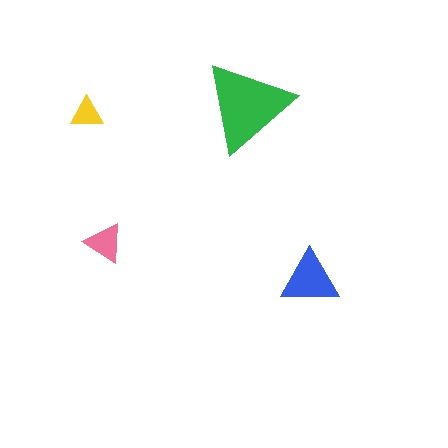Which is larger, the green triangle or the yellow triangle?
The green one.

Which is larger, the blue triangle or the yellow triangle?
The blue one.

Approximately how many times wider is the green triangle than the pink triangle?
About 2.5 times wider.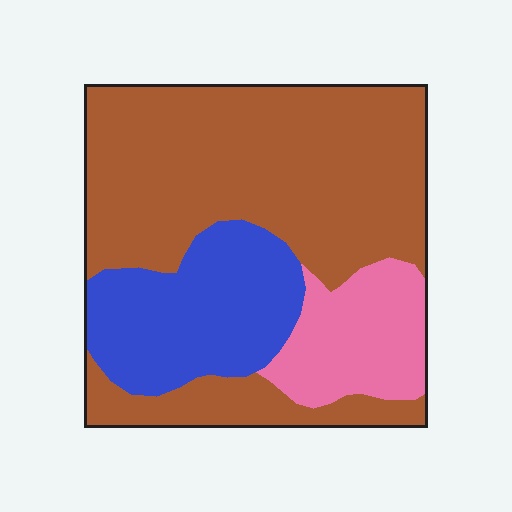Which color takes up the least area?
Pink, at roughly 15%.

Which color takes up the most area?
Brown, at roughly 60%.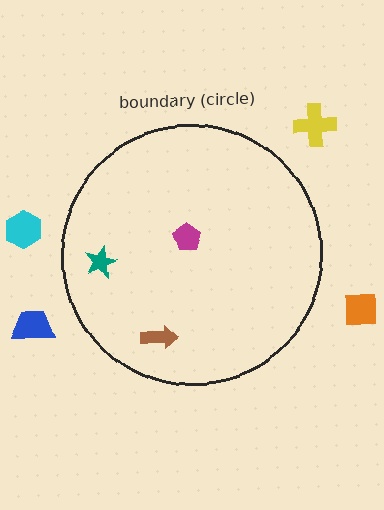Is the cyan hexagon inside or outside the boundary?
Outside.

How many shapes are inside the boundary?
3 inside, 4 outside.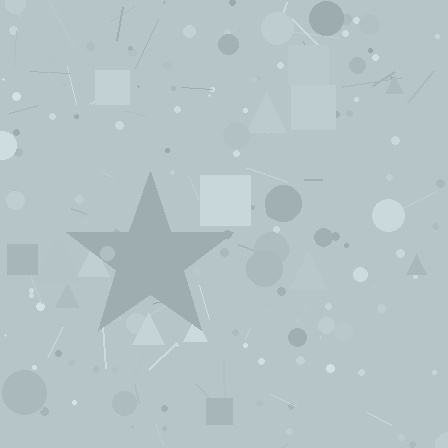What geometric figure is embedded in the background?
A star is embedded in the background.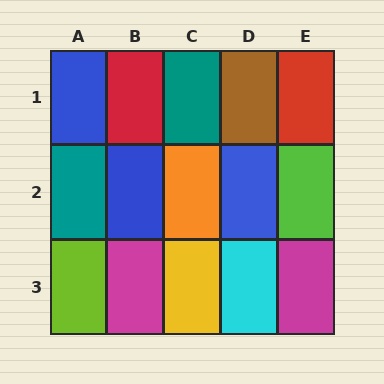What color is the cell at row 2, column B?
Blue.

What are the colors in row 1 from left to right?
Blue, red, teal, brown, red.